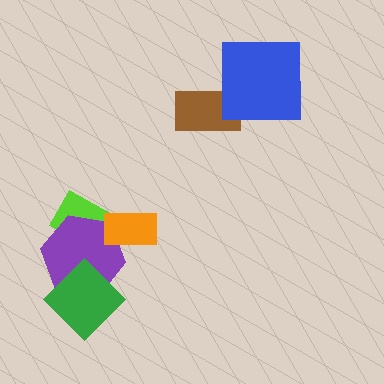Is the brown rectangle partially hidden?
Yes, it is partially covered by another shape.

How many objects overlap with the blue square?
1 object overlaps with the blue square.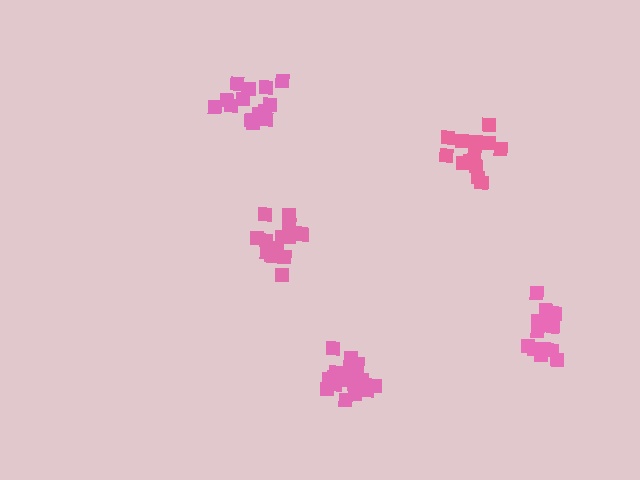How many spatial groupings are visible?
There are 5 spatial groupings.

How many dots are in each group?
Group 1: 13 dots, Group 2: 15 dots, Group 3: 19 dots, Group 4: 16 dots, Group 5: 14 dots (77 total).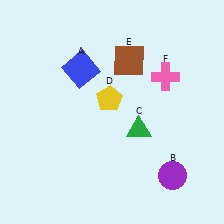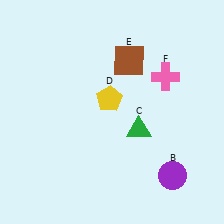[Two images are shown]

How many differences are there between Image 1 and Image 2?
There is 1 difference between the two images.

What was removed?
The blue square (A) was removed in Image 2.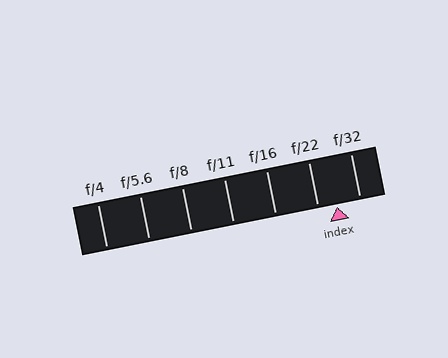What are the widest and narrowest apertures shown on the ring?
The widest aperture shown is f/4 and the narrowest is f/32.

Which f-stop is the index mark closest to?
The index mark is closest to f/22.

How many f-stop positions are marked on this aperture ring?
There are 7 f-stop positions marked.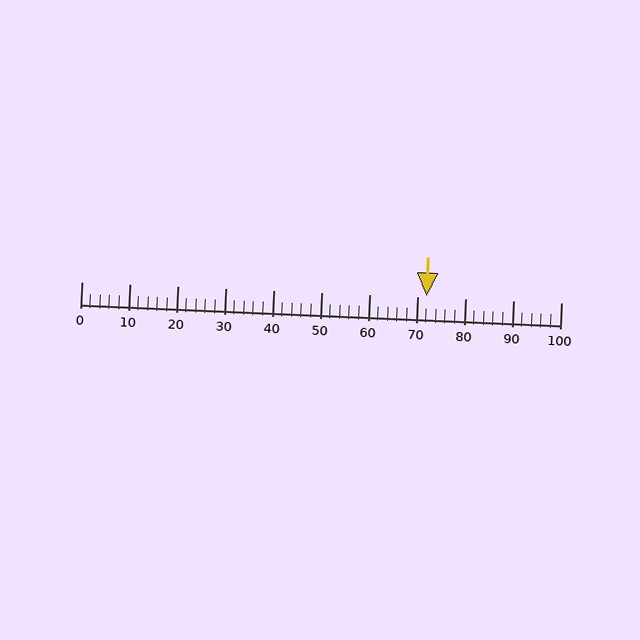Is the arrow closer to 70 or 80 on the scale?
The arrow is closer to 70.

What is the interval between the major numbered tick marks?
The major tick marks are spaced 10 units apart.